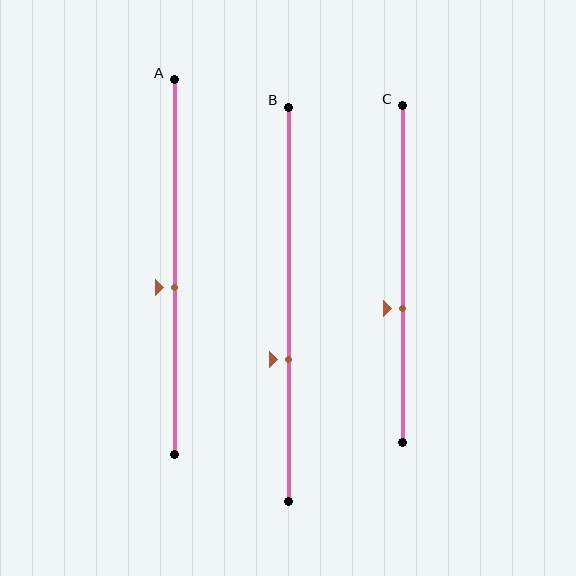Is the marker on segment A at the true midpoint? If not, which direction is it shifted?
No, the marker on segment A is shifted downward by about 5% of the segment length.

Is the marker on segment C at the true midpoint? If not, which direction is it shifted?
No, the marker on segment C is shifted downward by about 10% of the segment length.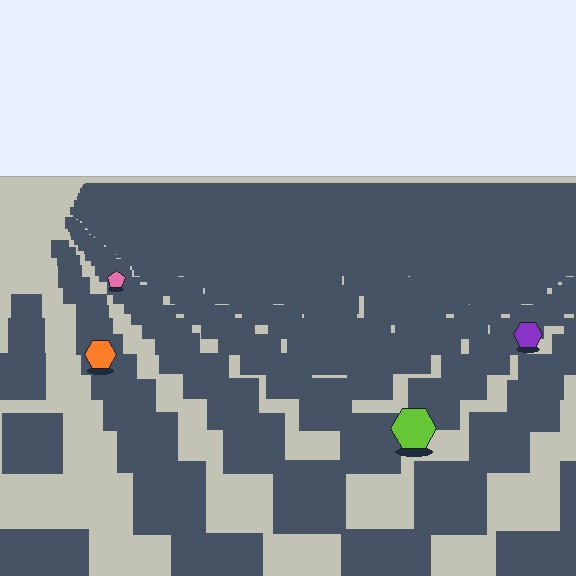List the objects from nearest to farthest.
From nearest to farthest: the lime hexagon, the orange hexagon, the purple hexagon, the pink pentagon.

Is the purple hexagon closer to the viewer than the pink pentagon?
Yes. The purple hexagon is closer — you can tell from the texture gradient: the ground texture is coarser near it.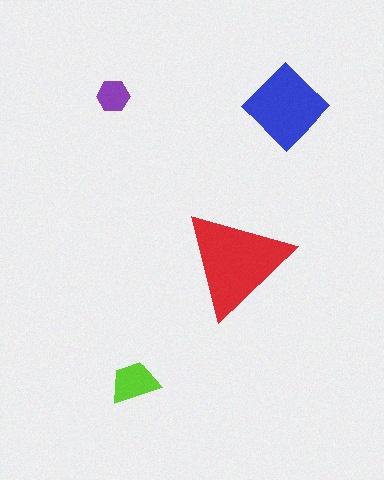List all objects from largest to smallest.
The red triangle, the blue diamond, the lime trapezoid, the purple hexagon.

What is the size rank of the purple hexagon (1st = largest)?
4th.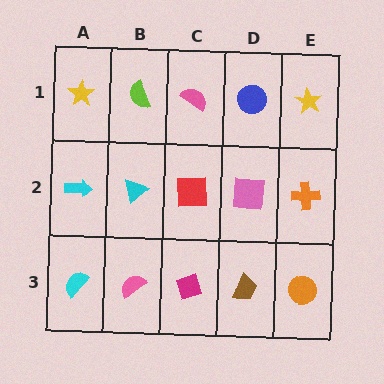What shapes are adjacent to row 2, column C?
A pink semicircle (row 1, column C), a magenta diamond (row 3, column C), a cyan triangle (row 2, column B), a pink square (row 2, column D).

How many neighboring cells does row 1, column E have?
2.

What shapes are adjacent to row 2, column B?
A lime semicircle (row 1, column B), a pink semicircle (row 3, column B), a cyan arrow (row 2, column A), a red square (row 2, column C).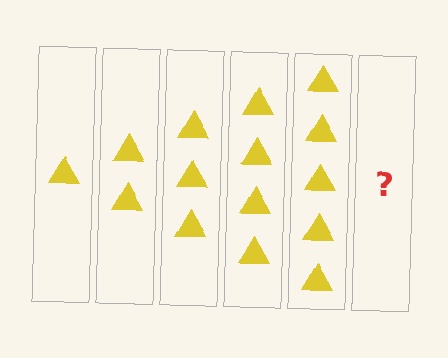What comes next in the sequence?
The next element should be 6 triangles.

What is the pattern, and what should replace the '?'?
The pattern is that each step adds one more triangle. The '?' should be 6 triangles.